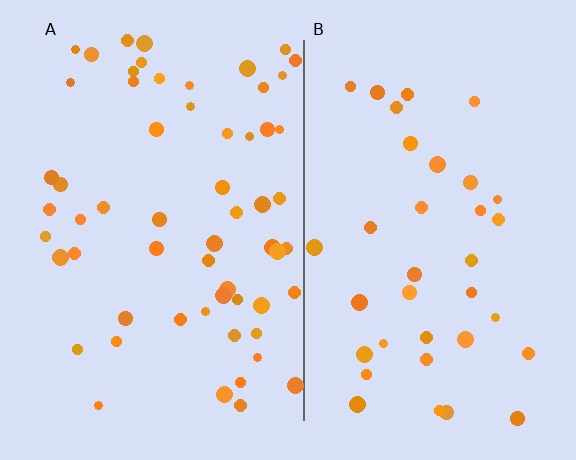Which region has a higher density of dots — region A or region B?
A (the left).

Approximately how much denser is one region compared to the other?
Approximately 1.7× — region A over region B.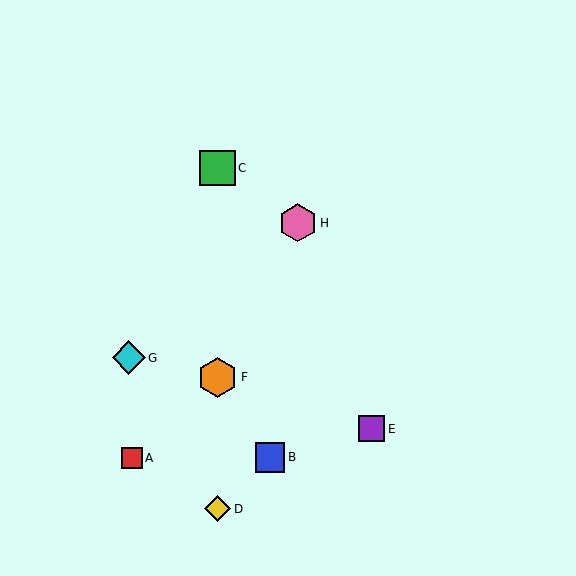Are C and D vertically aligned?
Yes, both are at x≈218.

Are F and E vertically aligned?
No, F is at x≈218 and E is at x≈372.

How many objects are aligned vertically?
3 objects (C, D, F) are aligned vertically.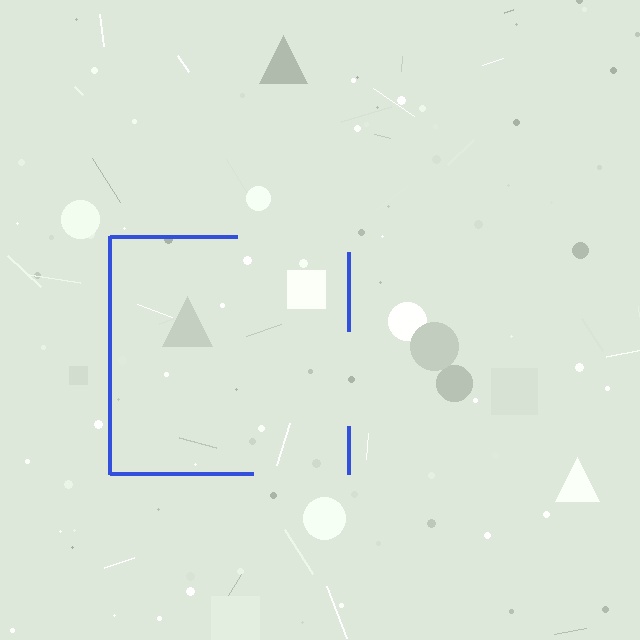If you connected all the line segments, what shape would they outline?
They would outline a square.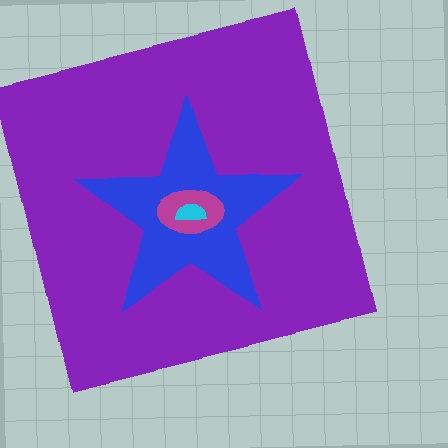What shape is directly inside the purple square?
The blue star.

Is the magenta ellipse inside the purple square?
Yes.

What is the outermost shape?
The purple square.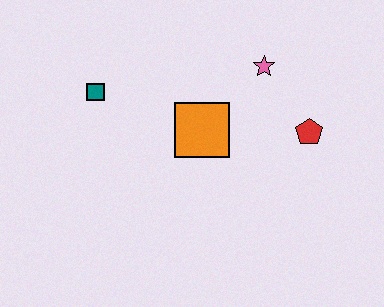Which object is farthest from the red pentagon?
The teal square is farthest from the red pentagon.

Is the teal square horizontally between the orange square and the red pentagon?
No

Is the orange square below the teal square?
Yes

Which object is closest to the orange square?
The pink star is closest to the orange square.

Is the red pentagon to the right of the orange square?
Yes